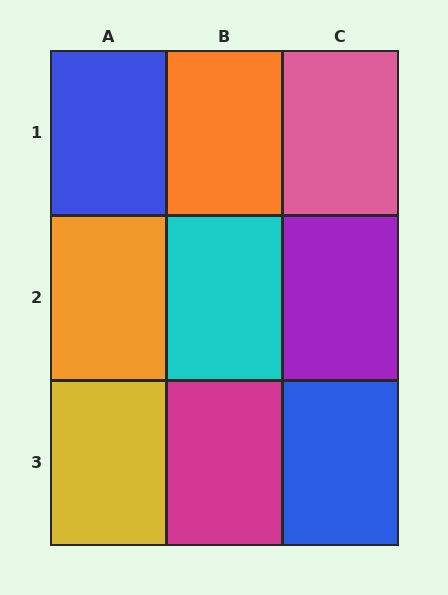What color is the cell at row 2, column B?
Cyan.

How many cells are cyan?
1 cell is cyan.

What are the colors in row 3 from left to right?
Yellow, magenta, blue.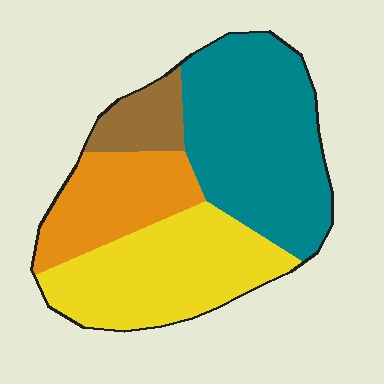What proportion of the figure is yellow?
Yellow takes up about one third (1/3) of the figure.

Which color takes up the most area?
Teal, at roughly 40%.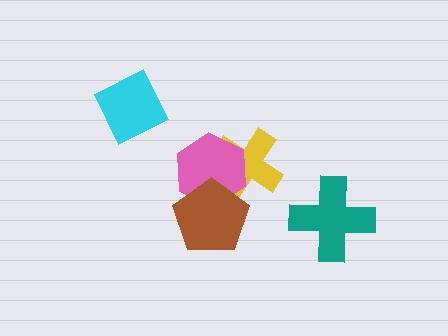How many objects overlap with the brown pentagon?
2 objects overlap with the brown pentagon.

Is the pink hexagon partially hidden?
Yes, it is partially covered by another shape.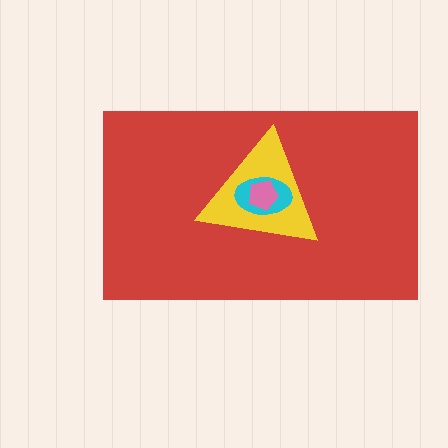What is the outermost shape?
The red rectangle.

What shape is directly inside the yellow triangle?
The cyan ellipse.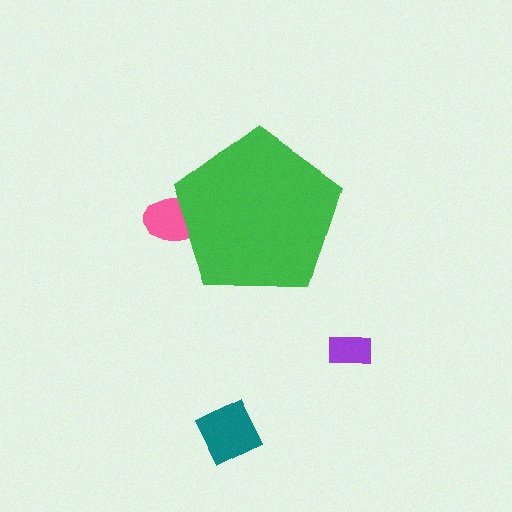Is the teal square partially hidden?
No, the teal square is fully visible.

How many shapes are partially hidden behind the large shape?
1 shape is partially hidden.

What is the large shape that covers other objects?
A green pentagon.